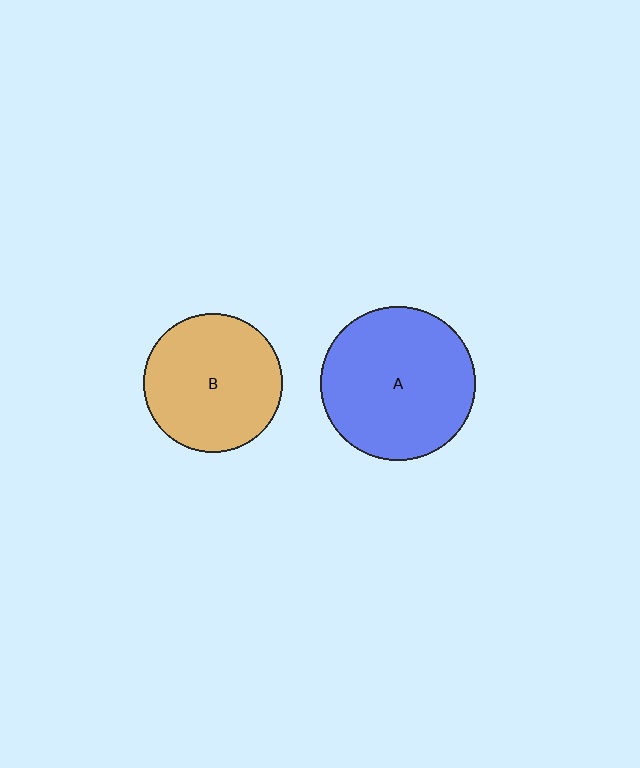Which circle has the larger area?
Circle A (blue).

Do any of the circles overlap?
No, none of the circles overlap.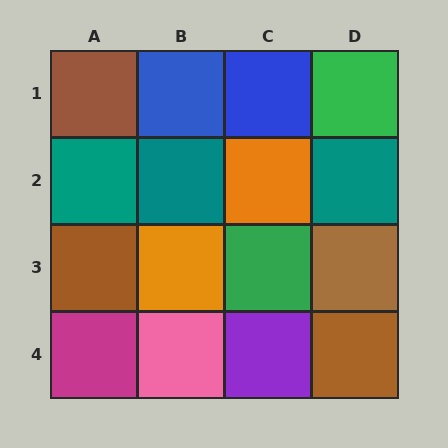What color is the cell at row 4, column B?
Pink.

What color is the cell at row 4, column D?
Brown.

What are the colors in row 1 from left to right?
Brown, blue, blue, green.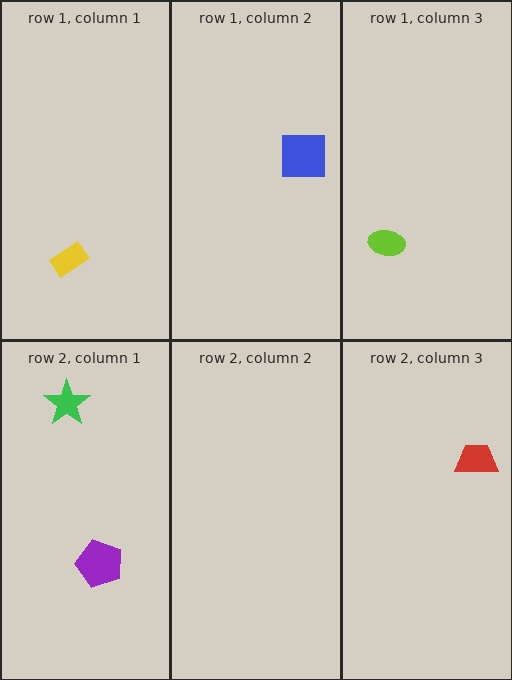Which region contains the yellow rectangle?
The row 1, column 1 region.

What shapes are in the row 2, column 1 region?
The green star, the purple pentagon.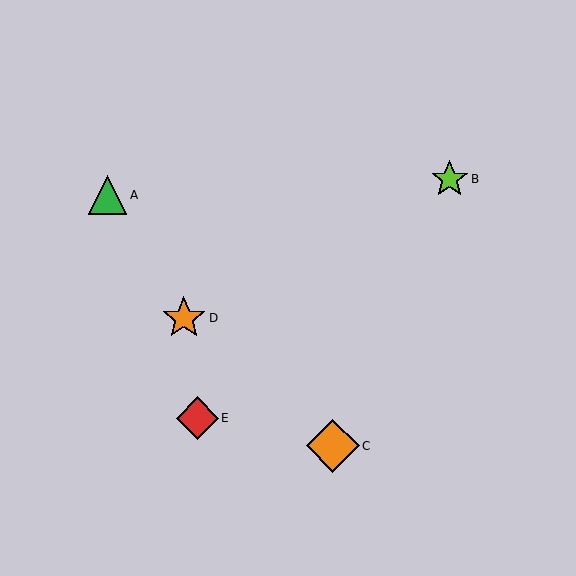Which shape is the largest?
The orange diamond (labeled C) is the largest.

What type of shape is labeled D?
Shape D is an orange star.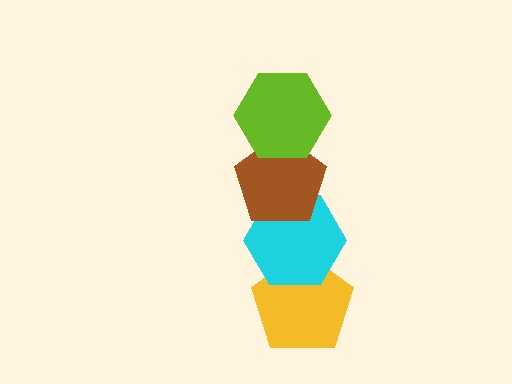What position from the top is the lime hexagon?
The lime hexagon is 1st from the top.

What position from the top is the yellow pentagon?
The yellow pentagon is 4th from the top.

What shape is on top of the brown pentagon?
The lime hexagon is on top of the brown pentagon.